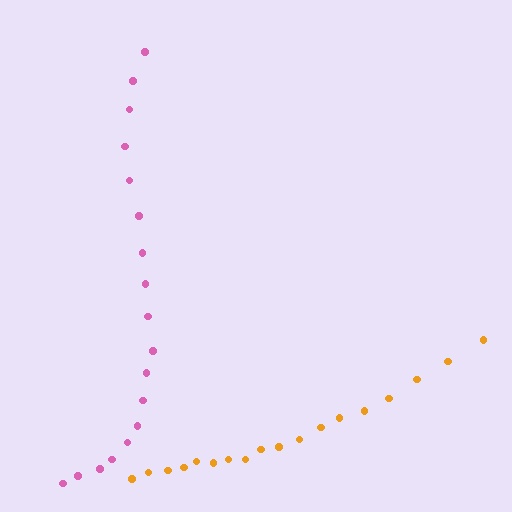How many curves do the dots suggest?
There are 2 distinct paths.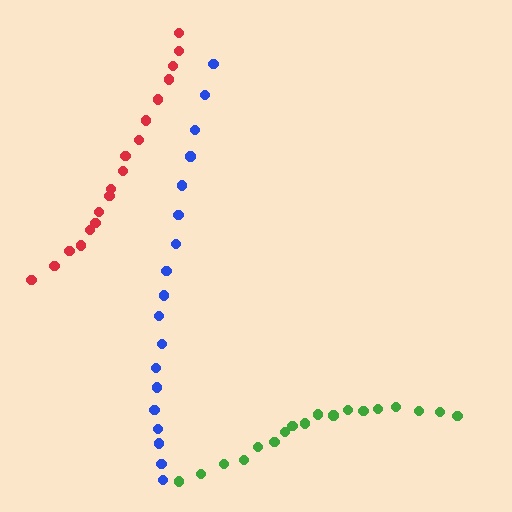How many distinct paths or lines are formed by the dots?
There are 3 distinct paths.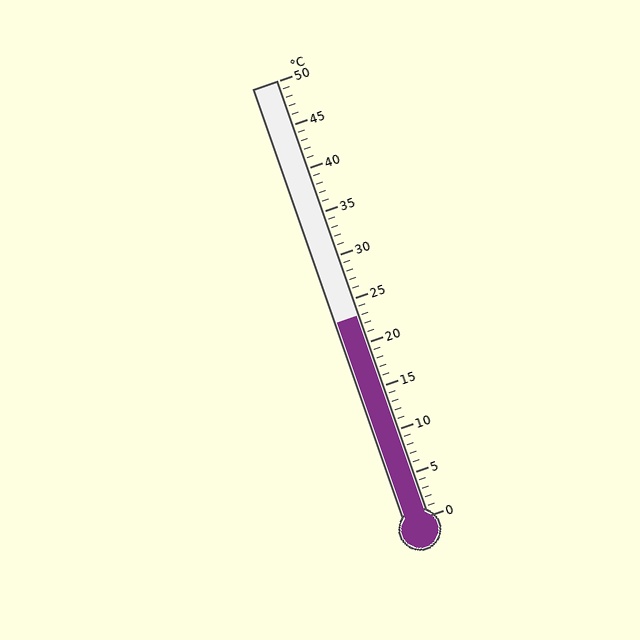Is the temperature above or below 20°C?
The temperature is above 20°C.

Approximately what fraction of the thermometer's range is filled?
The thermometer is filled to approximately 45% of its range.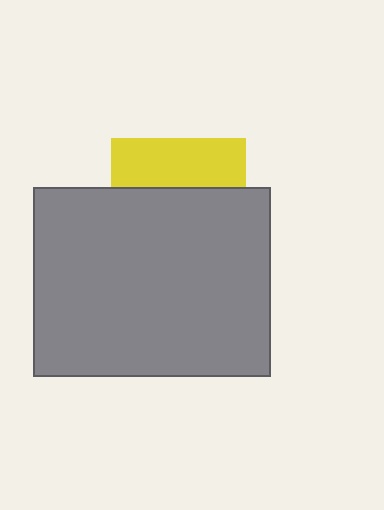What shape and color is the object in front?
The object in front is a gray rectangle.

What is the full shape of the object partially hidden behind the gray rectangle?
The partially hidden object is a yellow square.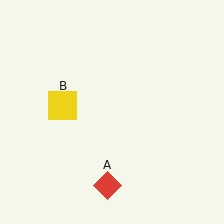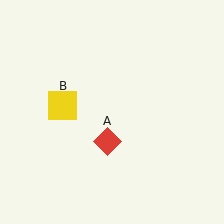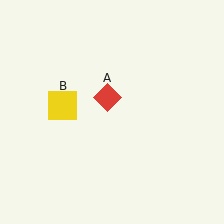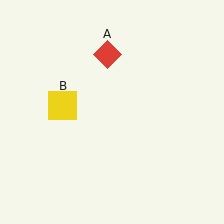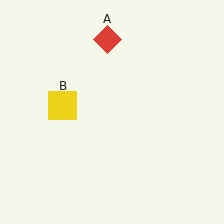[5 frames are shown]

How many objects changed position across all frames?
1 object changed position: red diamond (object A).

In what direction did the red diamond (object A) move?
The red diamond (object A) moved up.